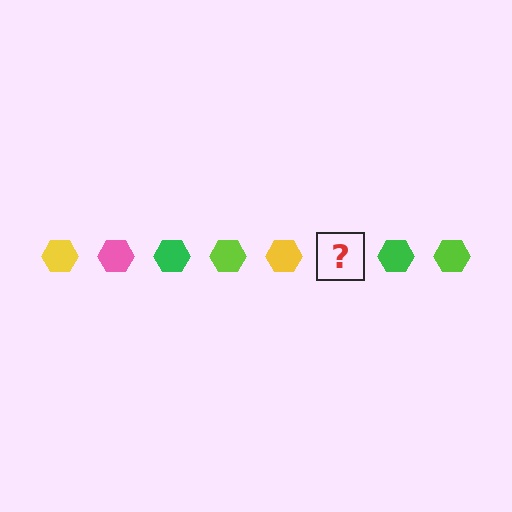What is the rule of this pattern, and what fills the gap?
The rule is that the pattern cycles through yellow, pink, green, lime hexagons. The gap should be filled with a pink hexagon.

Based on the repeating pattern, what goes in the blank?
The blank should be a pink hexagon.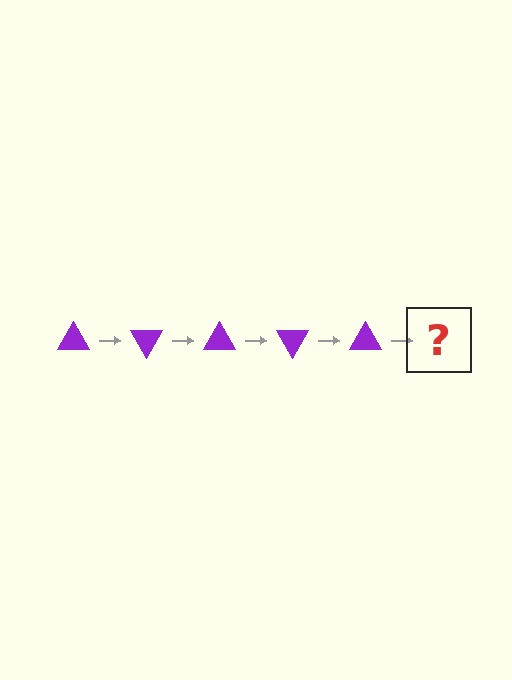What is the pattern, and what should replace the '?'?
The pattern is that the triangle rotates 60 degrees each step. The '?' should be a purple triangle rotated 300 degrees.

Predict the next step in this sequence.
The next step is a purple triangle rotated 300 degrees.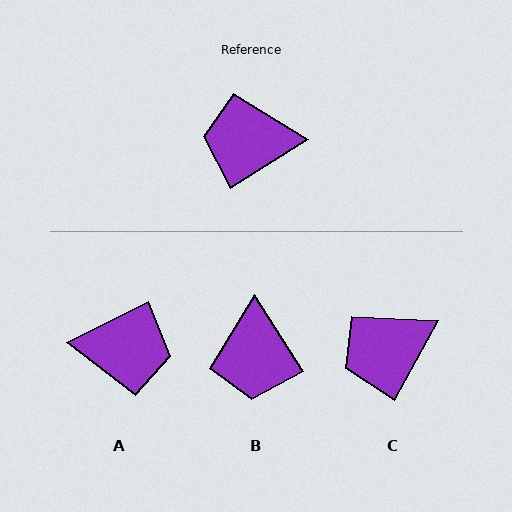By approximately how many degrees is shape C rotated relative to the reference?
Approximately 28 degrees counter-clockwise.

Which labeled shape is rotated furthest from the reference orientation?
A, about 174 degrees away.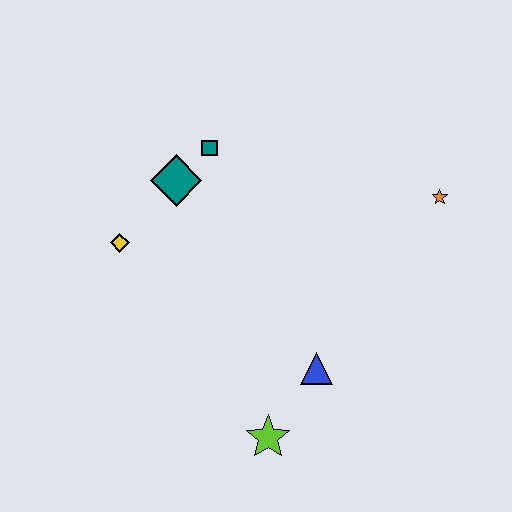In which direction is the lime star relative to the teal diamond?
The lime star is below the teal diamond.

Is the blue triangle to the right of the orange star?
No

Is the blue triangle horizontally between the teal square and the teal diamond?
No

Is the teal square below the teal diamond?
No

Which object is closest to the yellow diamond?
The teal diamond is closest to the yellow diamond.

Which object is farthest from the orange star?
The yellow diamond is farthest from the orange star.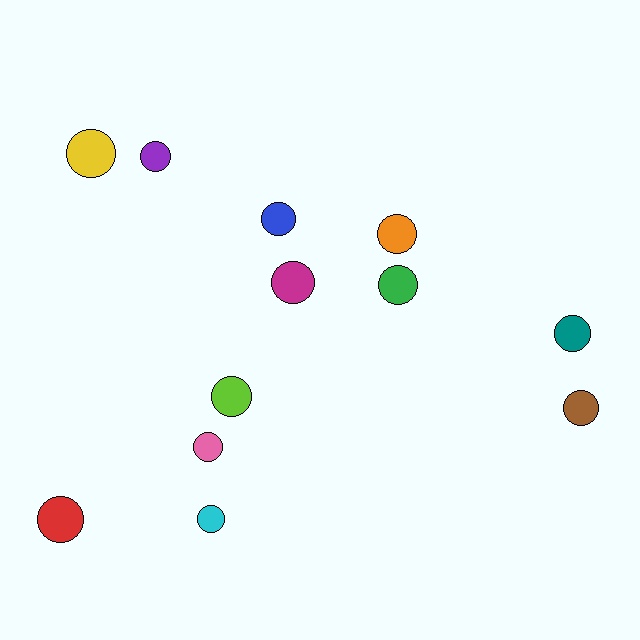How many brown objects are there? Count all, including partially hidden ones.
There is 1 brown object.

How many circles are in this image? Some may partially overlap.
There are 12 circles.